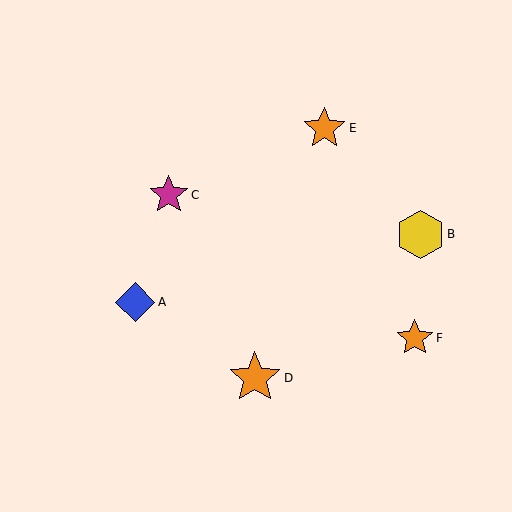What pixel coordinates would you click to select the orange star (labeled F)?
Click at (415, 338) to select the orange star F.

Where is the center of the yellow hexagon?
The center of the yellow hexagon is at (420, 234).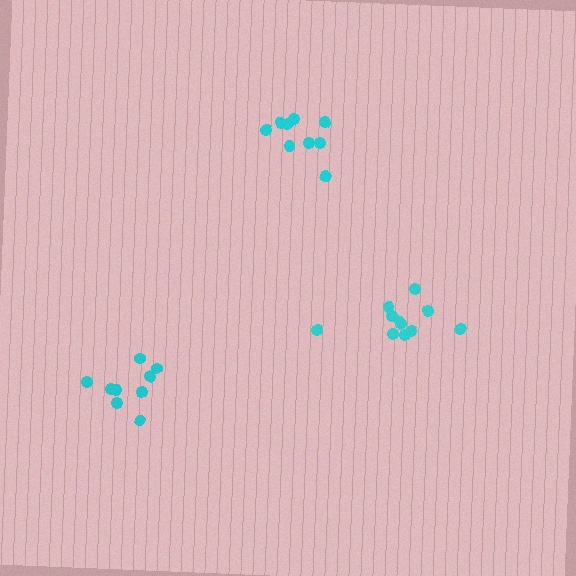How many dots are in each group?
Group 1: 11 dots, Group 2: 9 dots, Group 3: 9 dots (29 total).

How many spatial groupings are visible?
There are 3 spatial groupings.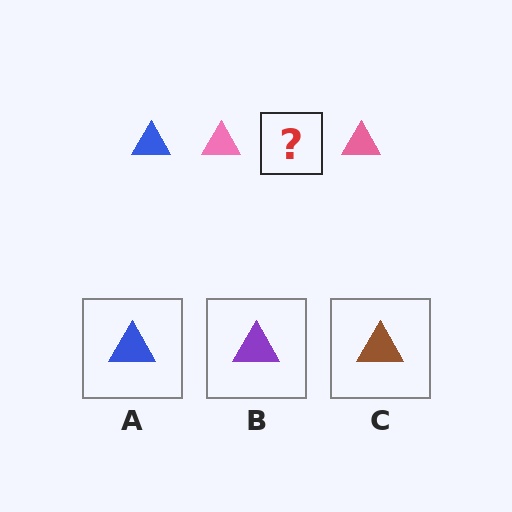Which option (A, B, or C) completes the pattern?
A.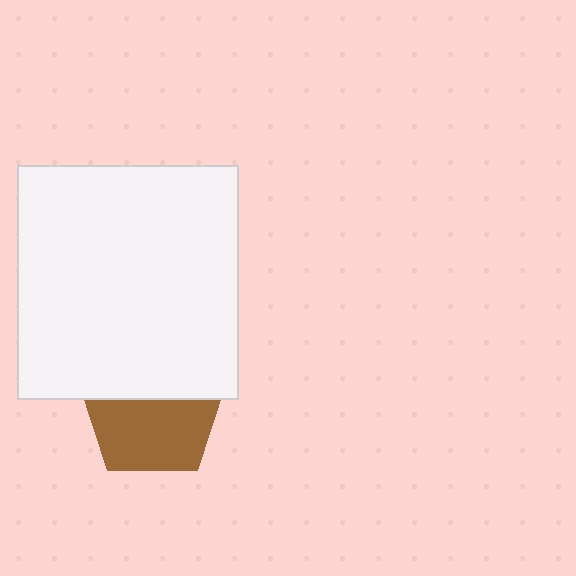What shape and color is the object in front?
The object in front is a white rectangle.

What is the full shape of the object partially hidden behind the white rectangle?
The partially hidden object is a brown pentagon.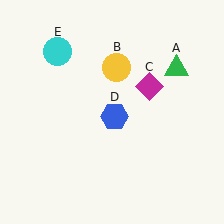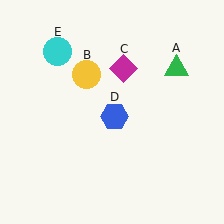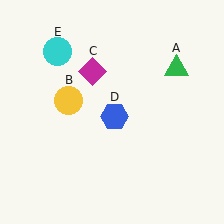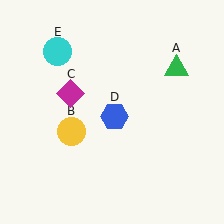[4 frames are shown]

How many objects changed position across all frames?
2 objects changed position: yellow circle (object B), magenta diamond (object C).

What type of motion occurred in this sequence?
The yellow circle (object B), magenta diamond (object C) rotated counterclockwise around the center of the scene.